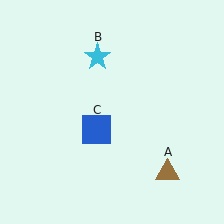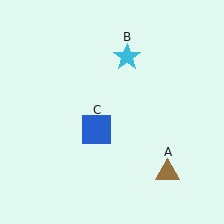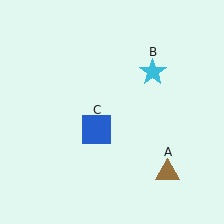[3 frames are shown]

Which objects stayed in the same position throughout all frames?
Brown triangle (object A) and blue square (object C) remained stationary.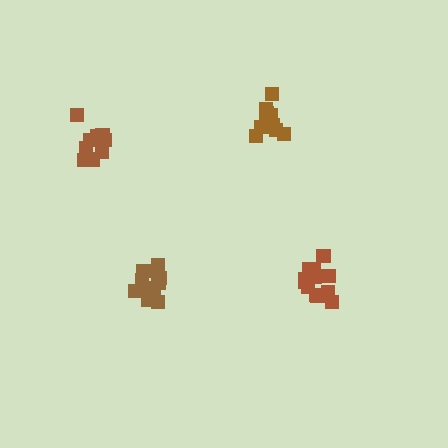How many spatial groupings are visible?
There are 4 spatial groupings.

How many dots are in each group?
Group 1: 13 dots, Group 2: 10 dots, Group 3: 11 dots, Group 4: 16 dots (50 total).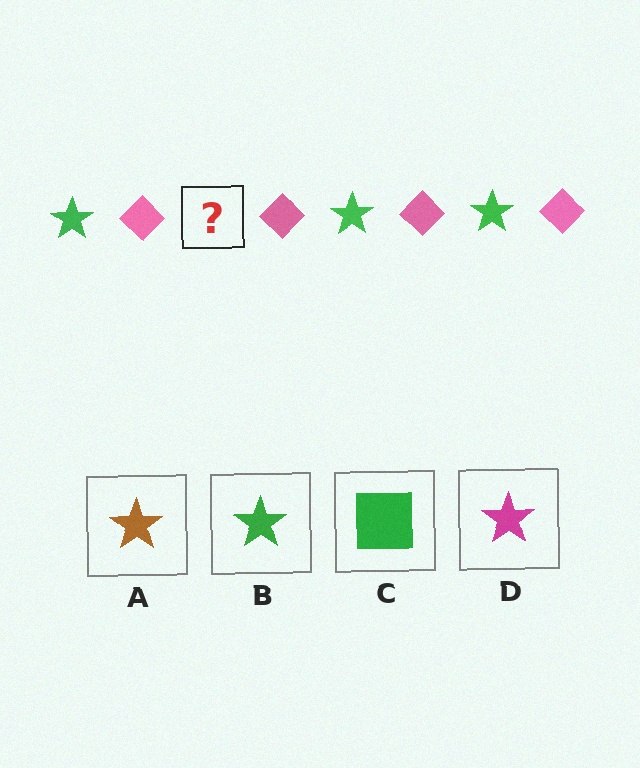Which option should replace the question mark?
Option B.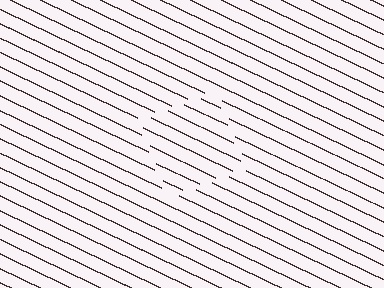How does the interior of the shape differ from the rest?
The interior of the shape contains the same grating, shifted by half a period — the contour is defined by the phase discontinuity where line-ends from the inner and outer gratings abut.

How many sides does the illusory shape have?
4 sides — the line-ends trace a square.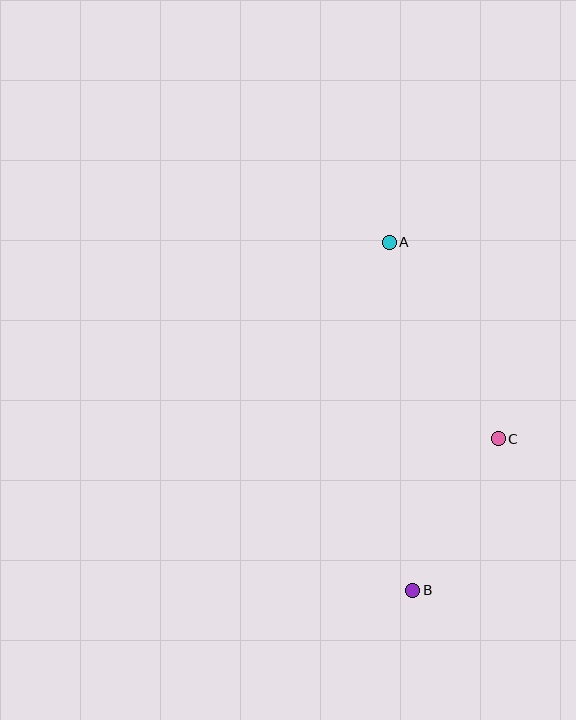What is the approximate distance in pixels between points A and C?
The distance between A and C is approximately 225 pixels.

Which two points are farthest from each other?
Points A and B are farthest from each other.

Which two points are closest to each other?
Points B and C are closest to each other.